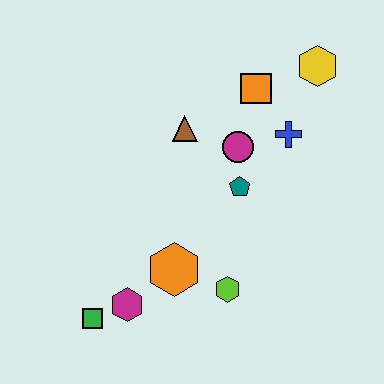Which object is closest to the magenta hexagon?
The green square is closest to the magenta hexagon.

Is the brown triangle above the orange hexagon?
Yes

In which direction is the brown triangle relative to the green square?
The brown triangle is above the green square.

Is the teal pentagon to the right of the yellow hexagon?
No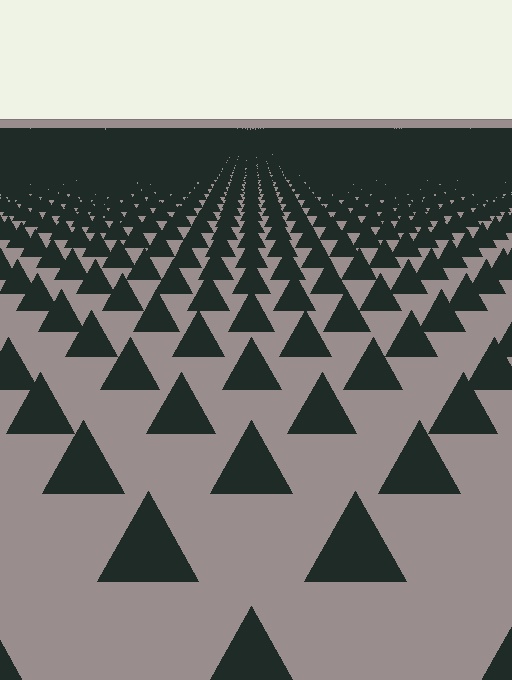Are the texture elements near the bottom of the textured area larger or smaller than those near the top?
Larger. Near the bottom, elements are closer to the viewer and appear at a bigger on-screen size.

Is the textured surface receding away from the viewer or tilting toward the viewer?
The surface is receding away from the viewer. Texture elements get smaller and denser toward the top.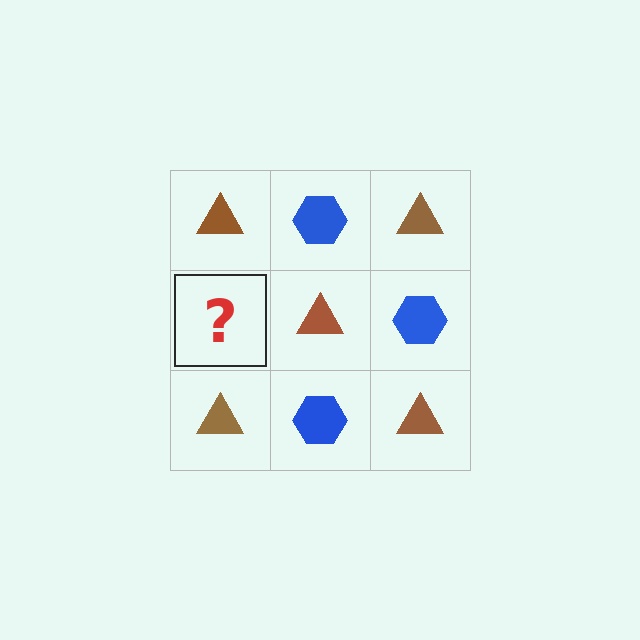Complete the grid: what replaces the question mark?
The question mark should be replaced with a blue hexagon.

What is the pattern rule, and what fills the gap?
The rule is that it alternates brown triangle and blue hexagon in a checkerboard pattern. The gap should be filled with a blue hexagon.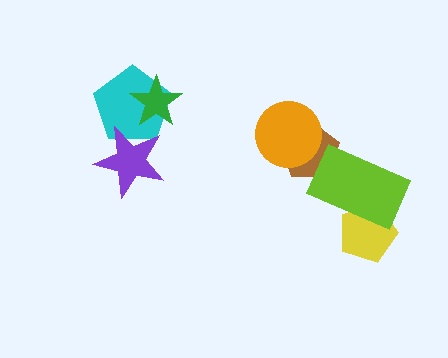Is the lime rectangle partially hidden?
No, no other shape covers it.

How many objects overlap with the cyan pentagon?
2 objects overlap with the cyan pentagon.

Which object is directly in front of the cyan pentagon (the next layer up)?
The green star is directly in front of the cyan pentagon.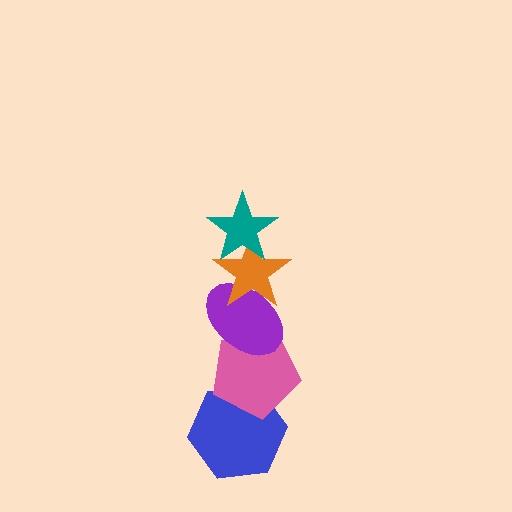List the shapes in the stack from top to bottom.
From top to bottom: the teal star, the orange star, the purple ellipse, the pink pentagon, the blue hexagon.